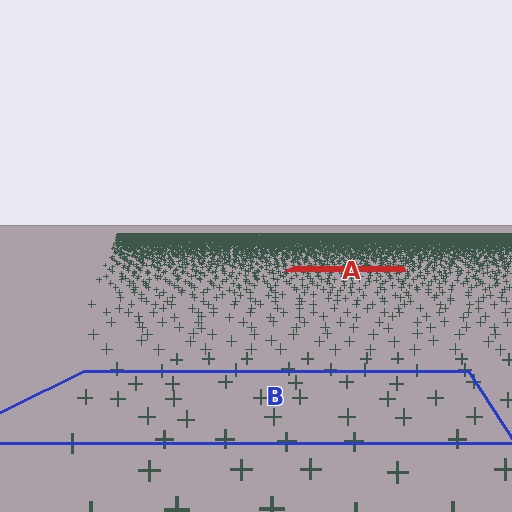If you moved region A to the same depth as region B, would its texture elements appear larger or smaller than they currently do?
They would appear larger. At a closer depth, the same texture elements are projected at a bigger on-screen size.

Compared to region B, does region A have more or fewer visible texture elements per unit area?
Region A has more texture elements per unit area — they are packed more densely because it is farther away.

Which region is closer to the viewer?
Region B is closer. The texture elements there are larger and more spread out.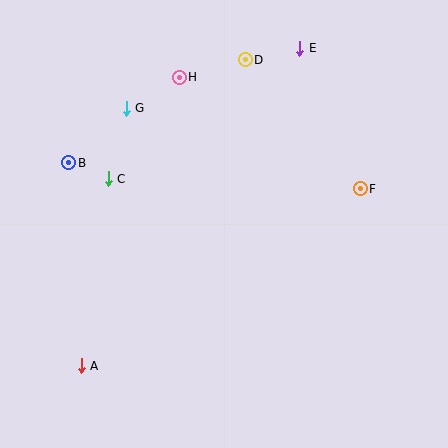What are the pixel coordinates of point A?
Point A is at (81, 366).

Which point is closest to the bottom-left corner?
Point A is closest to the bottom-left corner.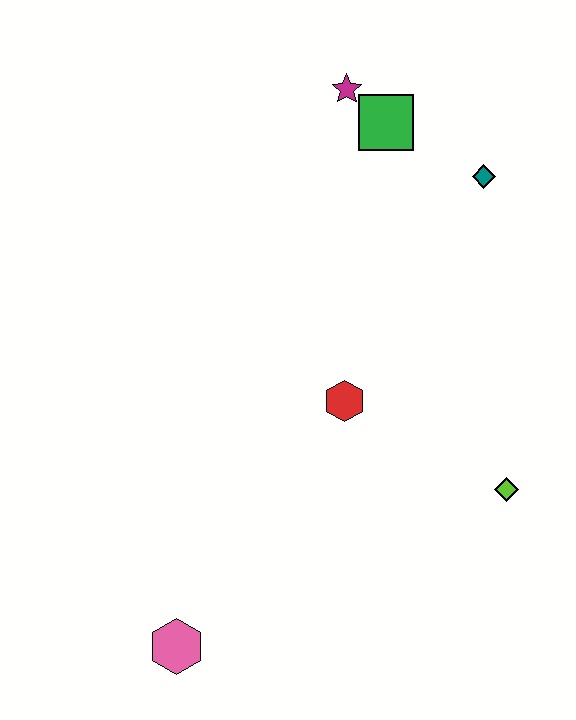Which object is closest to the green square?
The magenta star is closest to the green square.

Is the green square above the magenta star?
No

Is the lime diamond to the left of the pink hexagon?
No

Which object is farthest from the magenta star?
The pink hexagon is farthest from the magenta star.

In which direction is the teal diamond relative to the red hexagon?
The teal diamond is above the red hexagon.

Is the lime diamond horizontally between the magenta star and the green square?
No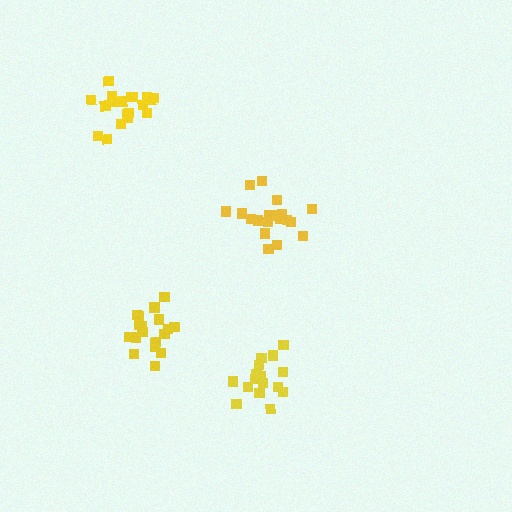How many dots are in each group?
Group 1: 19 dots, Group 2: 19 dots, Group 3: 16 dots, Group 4: 19 dots (73 total).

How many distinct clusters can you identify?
There are 4 distinct clusters.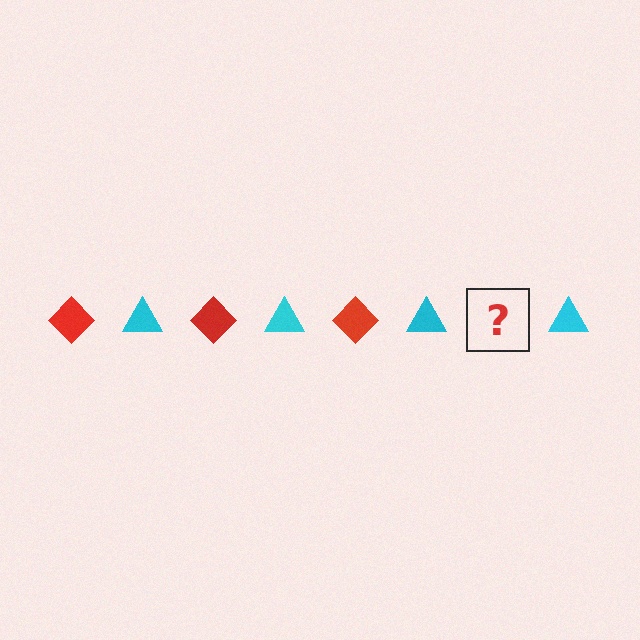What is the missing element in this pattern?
The missing element is a red diamond.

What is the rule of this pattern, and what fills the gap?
The rule is that the pattern alternates between red diamond and cyan triangle. The gap should be filled with a red diamond.